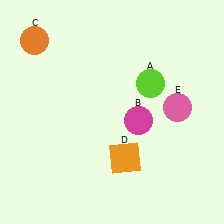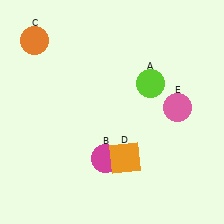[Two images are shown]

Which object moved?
The magenta circle (B) moved down.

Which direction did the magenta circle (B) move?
The magenta circle (B) moved down.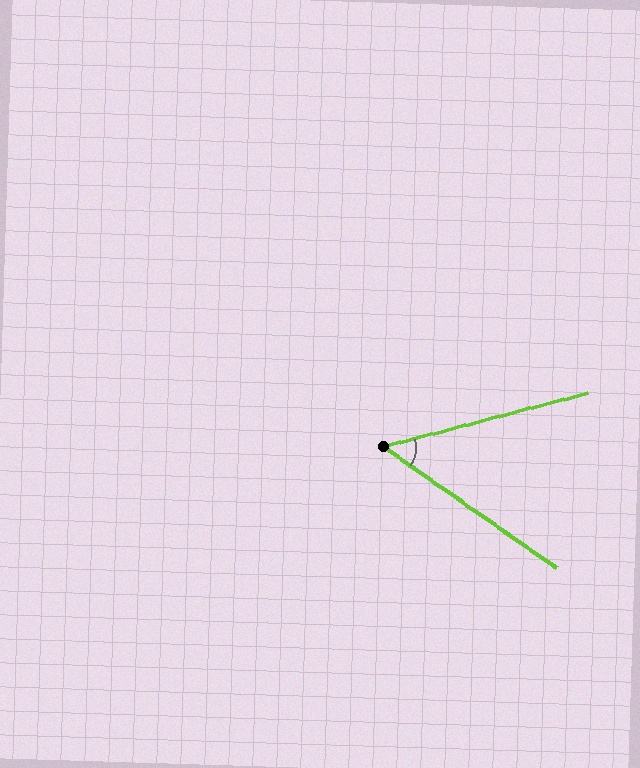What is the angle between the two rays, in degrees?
Approximately 50 degrees.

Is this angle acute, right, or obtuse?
It is acute.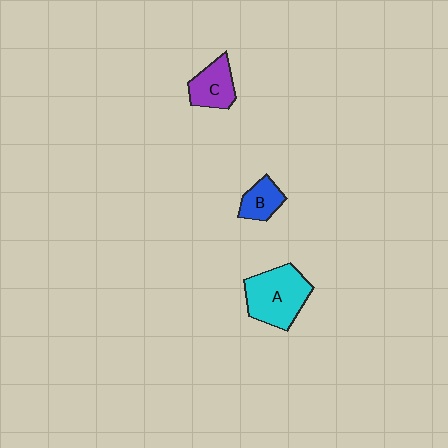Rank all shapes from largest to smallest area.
From largest to smallest: A (cyan), C (purple), B (blue).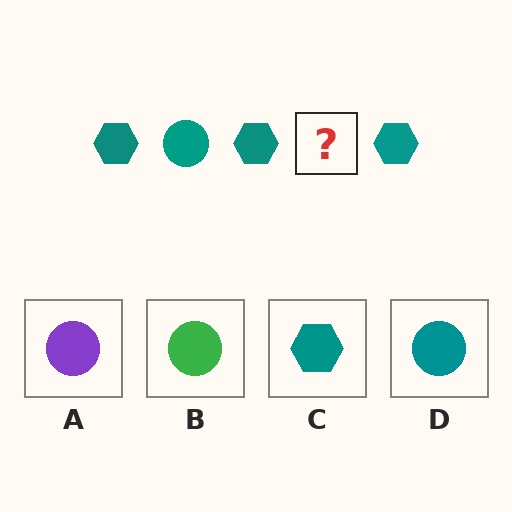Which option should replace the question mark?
Option D.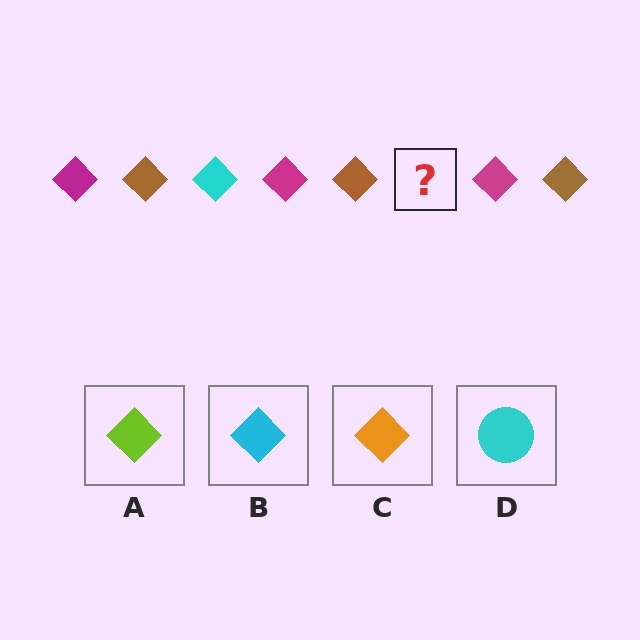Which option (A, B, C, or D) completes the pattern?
B.